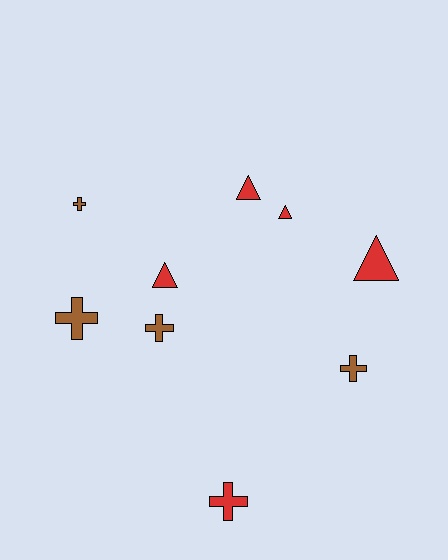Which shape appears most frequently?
Cross, with 5 objects.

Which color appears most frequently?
Red, with 5 objects.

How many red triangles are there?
There are 4 red triangles.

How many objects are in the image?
There are 9 objects.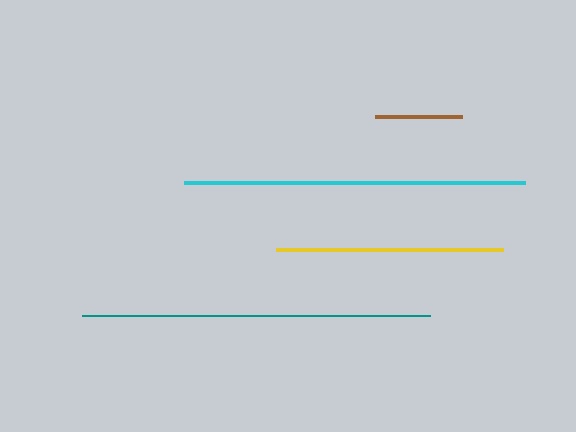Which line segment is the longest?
The teal line is the longest at approximately 347 pixels.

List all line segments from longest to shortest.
From longest to shortest: teal, cyan, yellow, brown.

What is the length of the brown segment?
The brown segment is approximately 87 pixels long.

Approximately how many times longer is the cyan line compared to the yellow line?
The cyan line is approximately 1.5 times the length of the yellow line.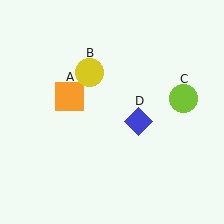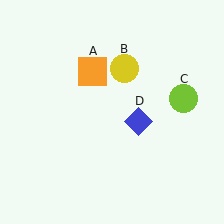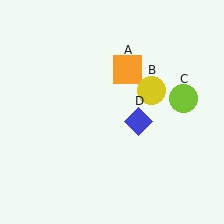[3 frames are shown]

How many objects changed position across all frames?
2 objects changed position: orange square (object A), yellow circle (object B).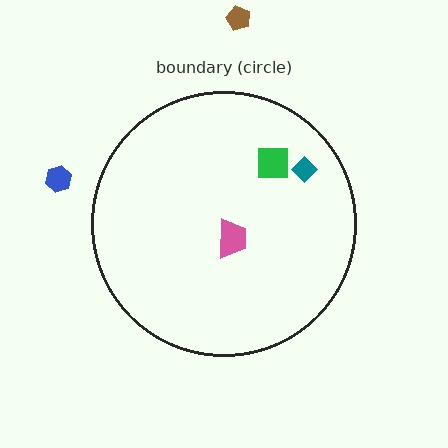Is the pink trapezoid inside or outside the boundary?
Inside.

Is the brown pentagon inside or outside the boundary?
Outside.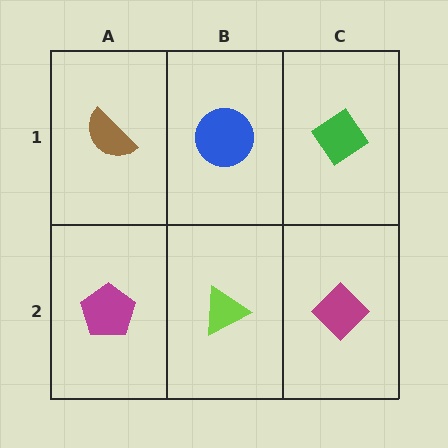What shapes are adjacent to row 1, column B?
A lime triangle (row 2, column B), a brown semicircle (row 1, column A), a green diamond (row 1, column C).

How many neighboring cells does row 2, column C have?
2.